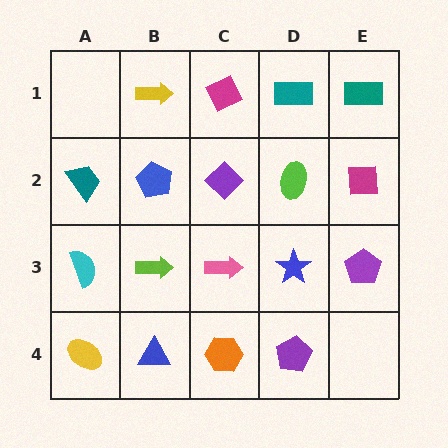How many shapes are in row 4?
4 shapes.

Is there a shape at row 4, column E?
No, that cell is empty.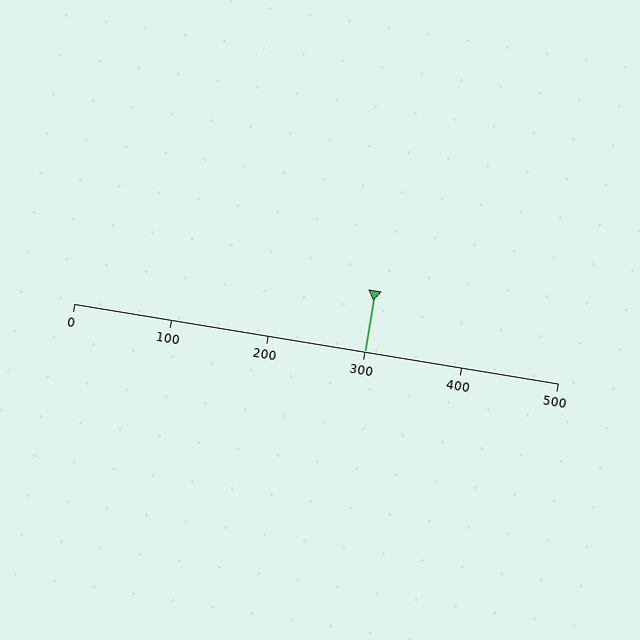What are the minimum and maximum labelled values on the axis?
The axis runs from 0 to 500.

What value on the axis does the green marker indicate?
The marker indicates approximately 300.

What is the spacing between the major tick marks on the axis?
The major ticks are spaced 100 apart.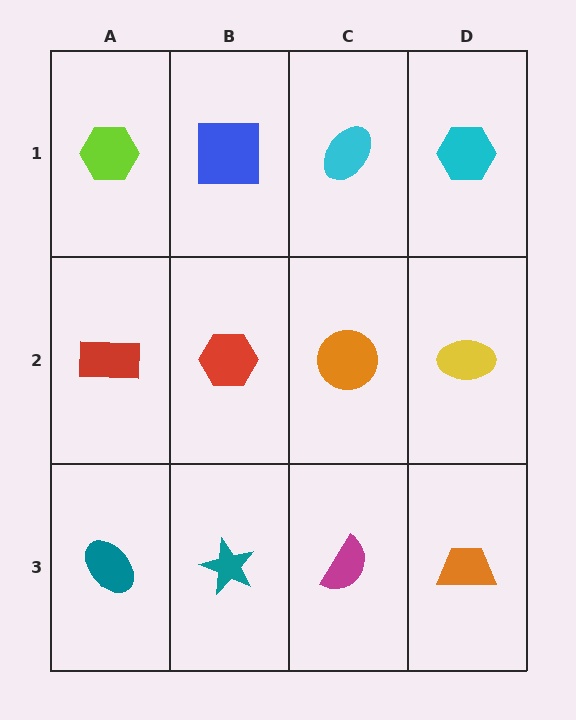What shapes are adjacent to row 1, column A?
A red rectangle (row 2, column A), a blue square (row 1, column B).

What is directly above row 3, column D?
A yellow ellipse.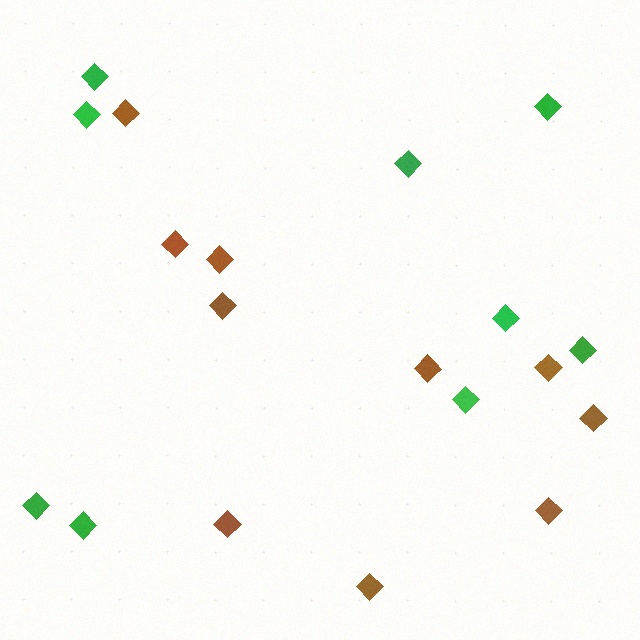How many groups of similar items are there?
There are 2 groups: one group of green diamonds (9) and one group of brown diamonds (10).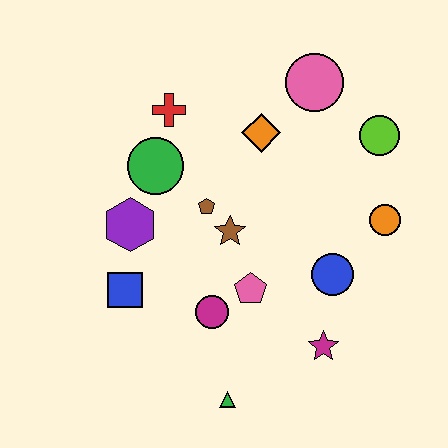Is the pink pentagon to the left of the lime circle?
Yes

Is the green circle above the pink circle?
No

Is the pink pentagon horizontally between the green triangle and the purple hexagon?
No